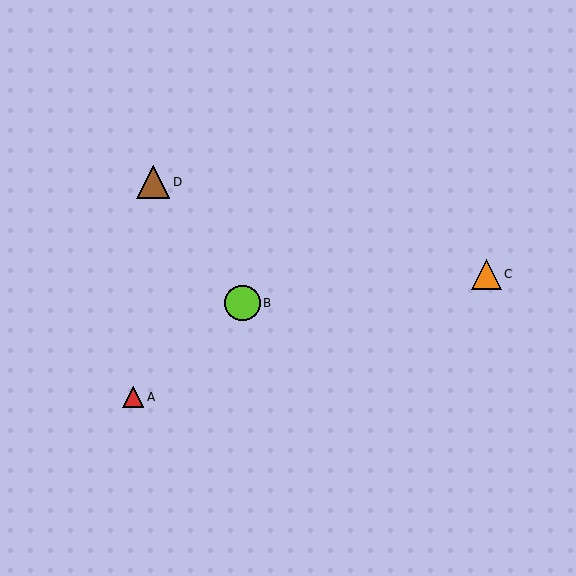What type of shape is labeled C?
Shape C is an orange triangle.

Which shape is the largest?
The lime circle (labeled B) is the largest.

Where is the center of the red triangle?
The center of the red triangle is at (133, 397).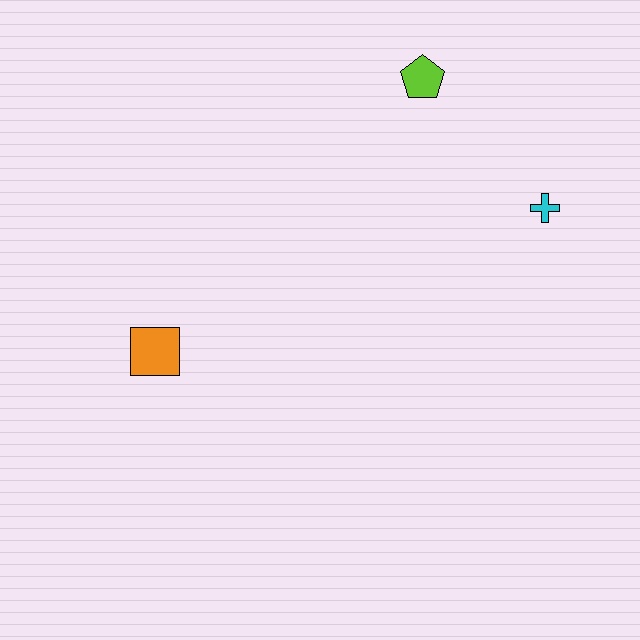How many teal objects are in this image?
There are no teal objects.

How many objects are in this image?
There are 3 objects.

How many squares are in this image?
There is 1 square.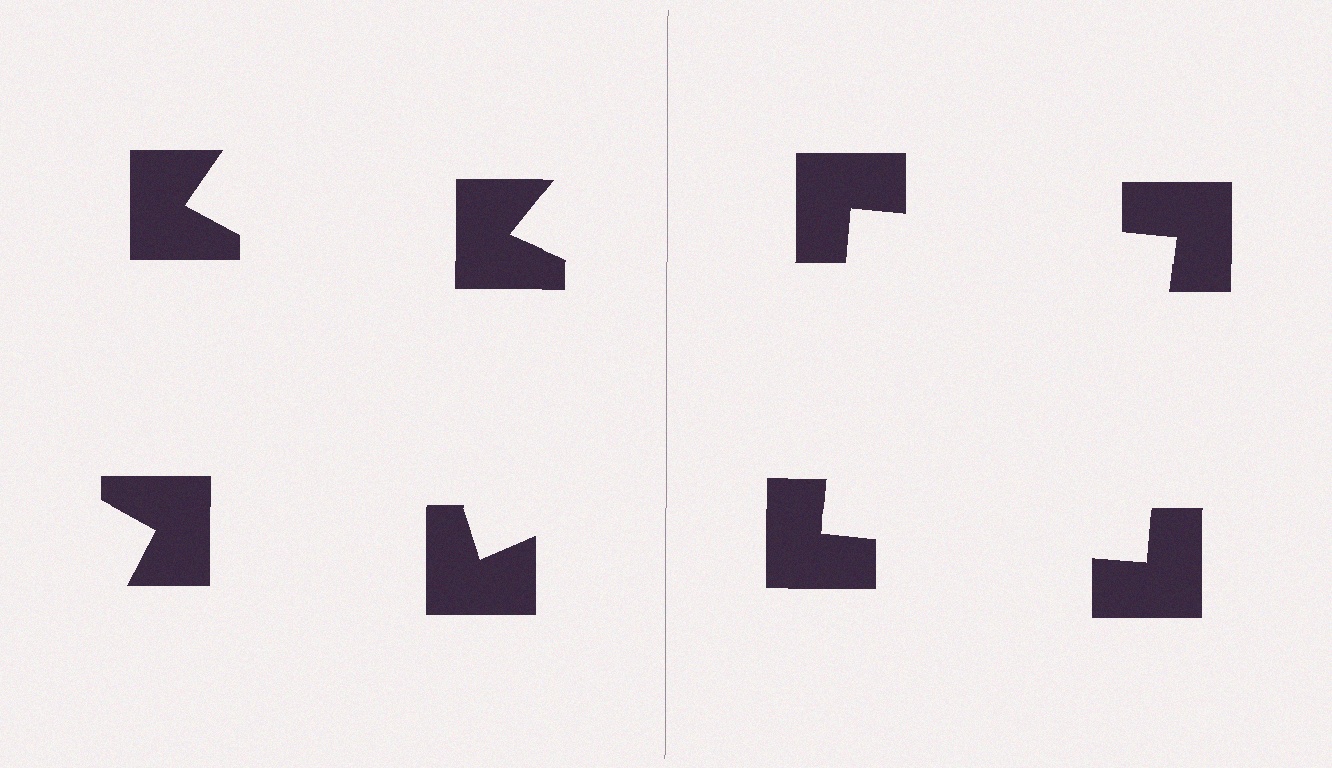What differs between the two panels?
The notched squares are positioned identically on both sides; only the wedge orientations differ. On the right they align to a square; on the left they are misaligned.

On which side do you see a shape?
An illusory square appears on the right side. On the left side the wedge cuts are rotated, so no coherent shape forms.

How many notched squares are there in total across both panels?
8 — 4 on each side.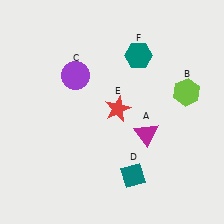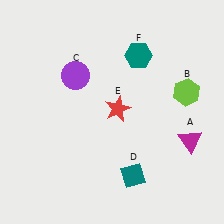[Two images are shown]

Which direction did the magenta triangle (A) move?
The magenta triangle (A) moved right.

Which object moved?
The magenta triangle (A) moved right.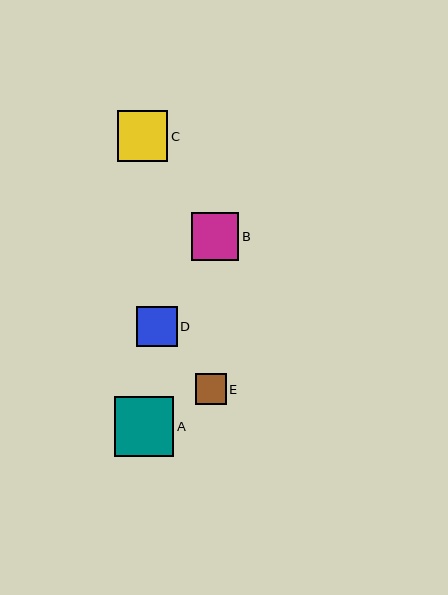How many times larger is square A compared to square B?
Square A is approximately 1.3 times the size of square B.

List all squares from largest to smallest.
From largest to smallest: A, C, B, D, E.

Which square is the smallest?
Square E is the smallest with a size of approximately 31 pixels.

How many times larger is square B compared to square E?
Square B is approximately 1.5 times the size of square E.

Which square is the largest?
Square A is the largest with a size of approximately 60 pixels.